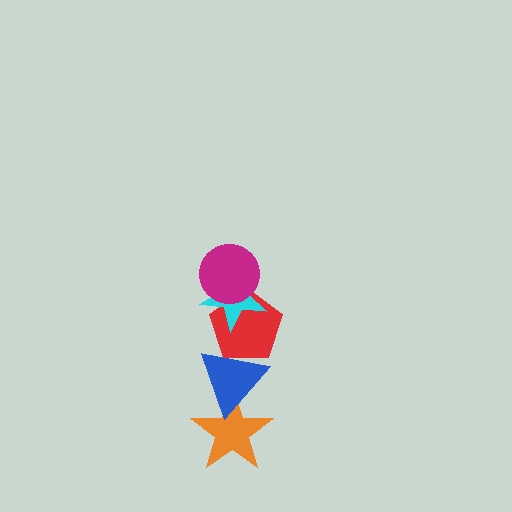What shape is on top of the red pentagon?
The cyan star is on top of the red pentagon.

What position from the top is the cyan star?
The cyan star is 2nd from the top.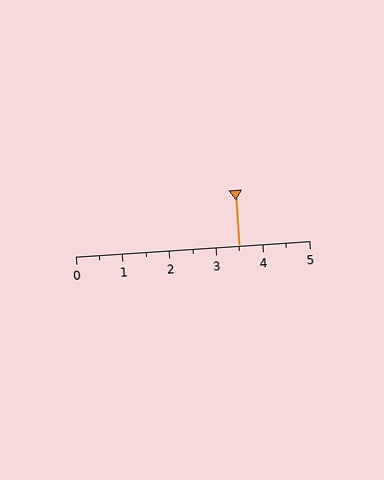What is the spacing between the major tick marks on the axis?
The major ticks are spaced 1 apart.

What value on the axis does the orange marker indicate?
The marker indicates approximately 3.5.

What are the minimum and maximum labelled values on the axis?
The axis runs from 0 to 5.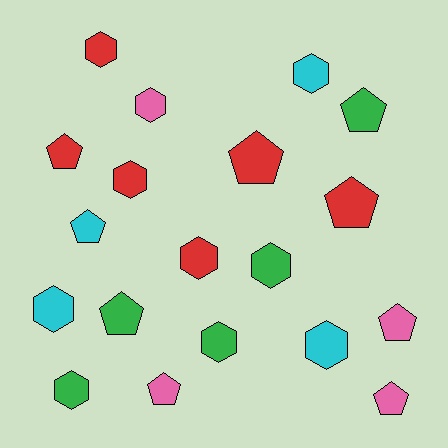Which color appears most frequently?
Red, with 6 objects.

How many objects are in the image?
There are 19 objects.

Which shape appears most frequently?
Hexagon, with 10 objects.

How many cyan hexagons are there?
There are 3 cyan hexagons.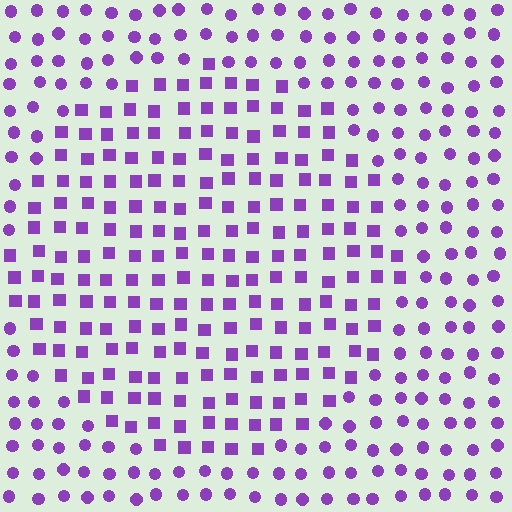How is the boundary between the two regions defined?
The boundary is defined by a change in element shape: squares inside vs. circles outside. All elements share the same color and spacing.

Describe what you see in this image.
The image is filled with small purple elements arranged in a uniform grid. A circle-shaped region contains squares, while the surrounding area contains circles. The boundary is defined purely by the change in element shape.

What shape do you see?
I see a circle.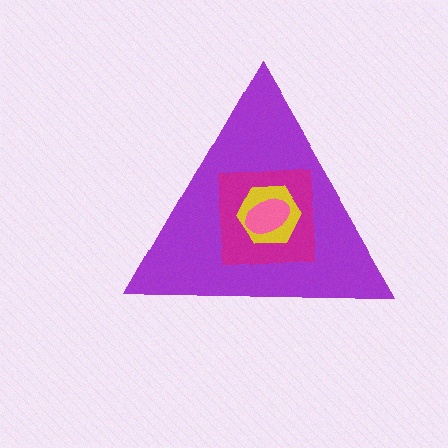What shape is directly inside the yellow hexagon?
The pink ellipse.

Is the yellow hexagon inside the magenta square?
Yes.